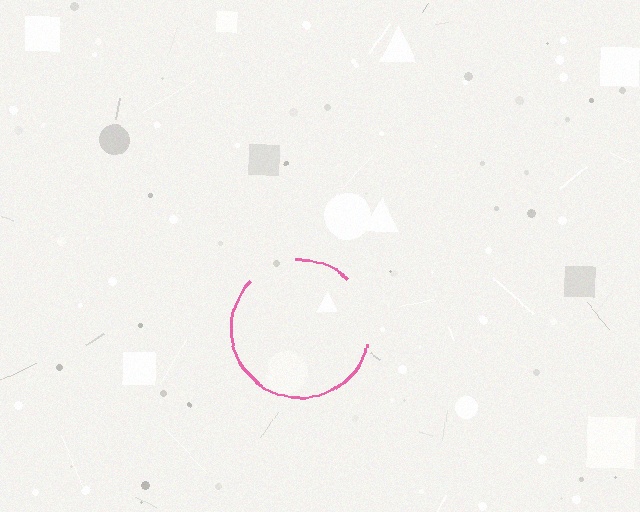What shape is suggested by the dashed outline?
The dashed outline suggests a circle.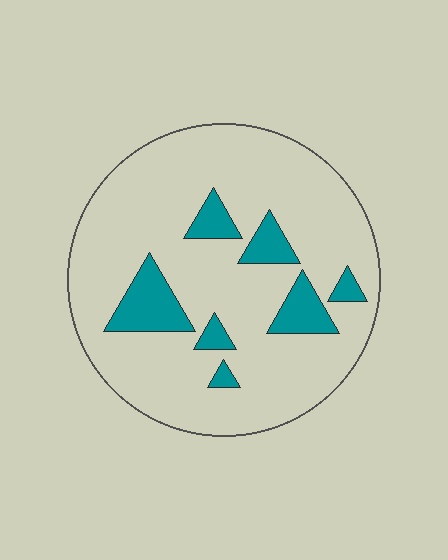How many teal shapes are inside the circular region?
7.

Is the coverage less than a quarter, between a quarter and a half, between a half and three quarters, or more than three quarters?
Less than a quarter.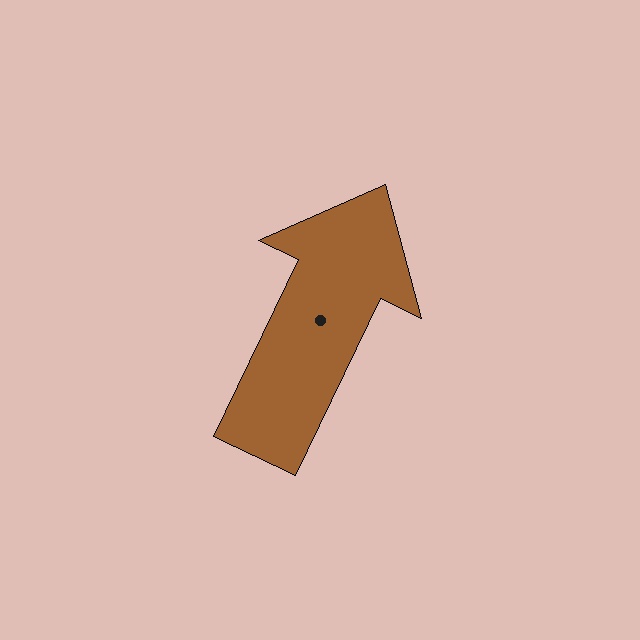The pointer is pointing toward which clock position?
Roughly 1 o'clock.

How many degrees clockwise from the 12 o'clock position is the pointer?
Approximately 26 degrees.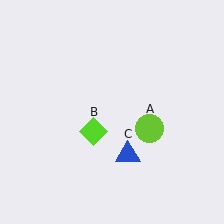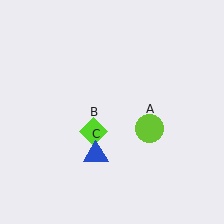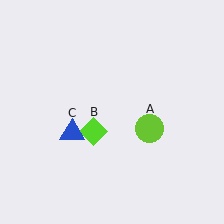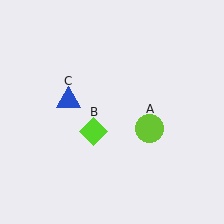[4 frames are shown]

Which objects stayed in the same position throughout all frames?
Lime circle (object A) and lime diamond (object B) remained stationary.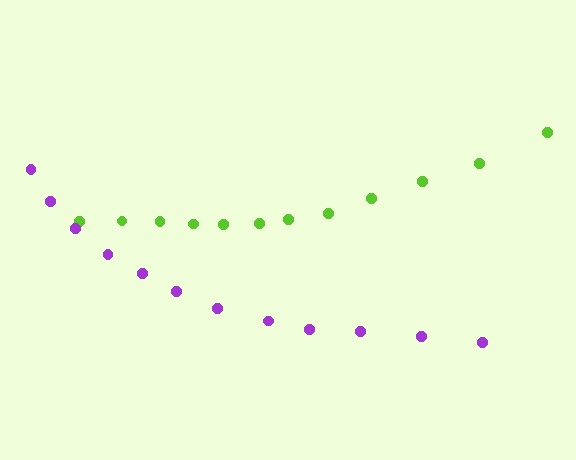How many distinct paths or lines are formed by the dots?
There are 2 distinct paths.